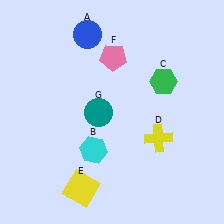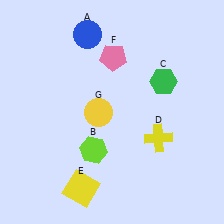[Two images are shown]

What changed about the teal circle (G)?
In Image 1, G is teal. In Image 2, it changed to yellow.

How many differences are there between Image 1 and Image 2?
There are 2 differences between the two images.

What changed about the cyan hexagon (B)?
In Image 1, B is cyan. In Image 2, it changed to lime.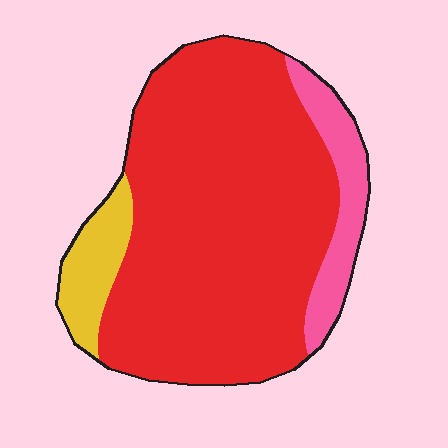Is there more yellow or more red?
Red.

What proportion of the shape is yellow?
Yellow takes up about one tenth (1/10) of the shape.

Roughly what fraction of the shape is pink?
Pink covers roughly 10% of the shape.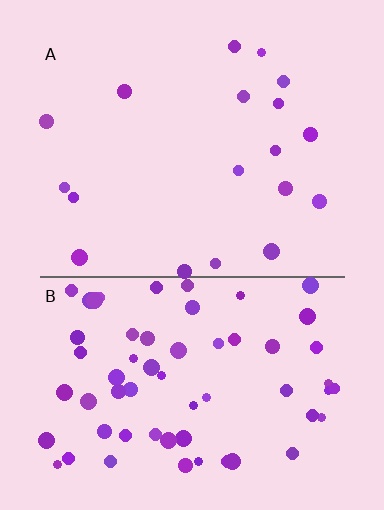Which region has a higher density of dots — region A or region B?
B (the bottom).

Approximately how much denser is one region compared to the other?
Approximately 3.3× — region B over region A.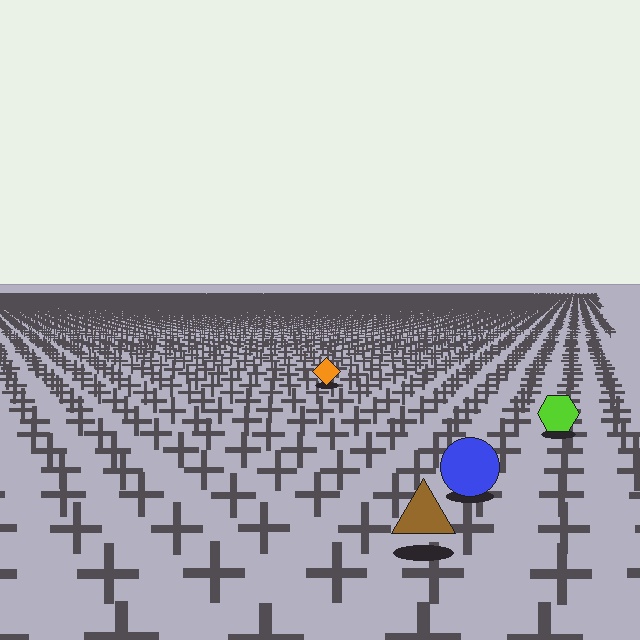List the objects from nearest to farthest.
From nearest to farthest: the brown triangle, the blue circle, the lime hexagon, the orange diamond.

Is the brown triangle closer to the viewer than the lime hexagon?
Yes. The brown triangle is closer — you can tell from the texture gradient: the ground texture is coarser near it.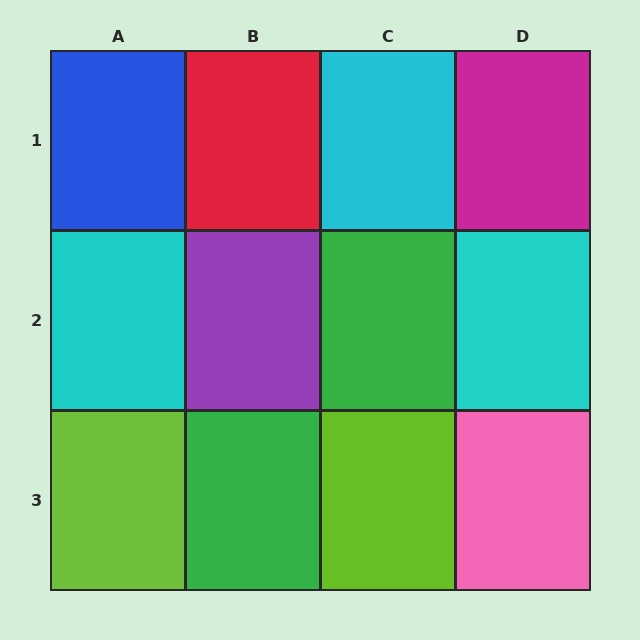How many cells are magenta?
1 cell is magenta.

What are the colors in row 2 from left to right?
Cyan, purple, green, cyan.